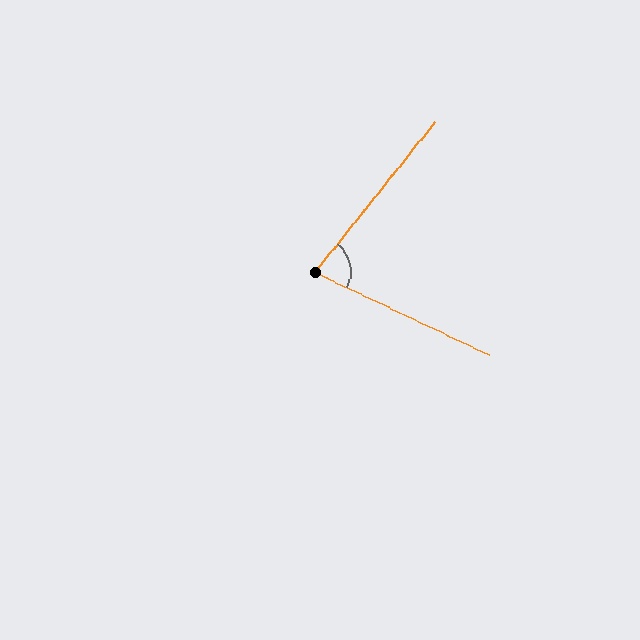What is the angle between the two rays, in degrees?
Approximately 76 degrees.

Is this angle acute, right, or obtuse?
It is acute.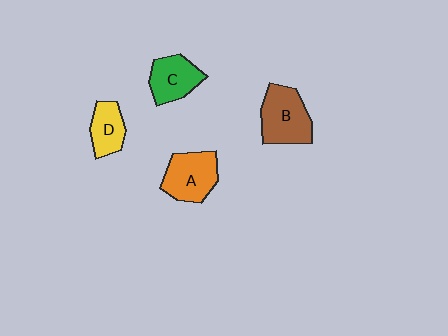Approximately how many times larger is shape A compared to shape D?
Approximately 1.5 times.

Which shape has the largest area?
Shape B (brown).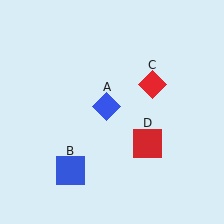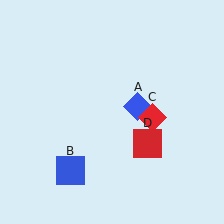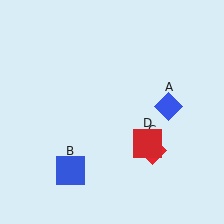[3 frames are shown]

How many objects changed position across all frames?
2 objects changed position: blue diamond (object A), red diamond (object C).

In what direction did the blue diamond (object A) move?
The blue diamond (object A) moved right.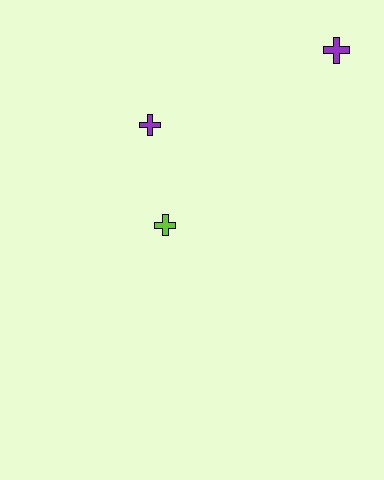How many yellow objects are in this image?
There are no yellow objects.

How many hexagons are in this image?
There are no hexagons.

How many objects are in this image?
There are 3 objects.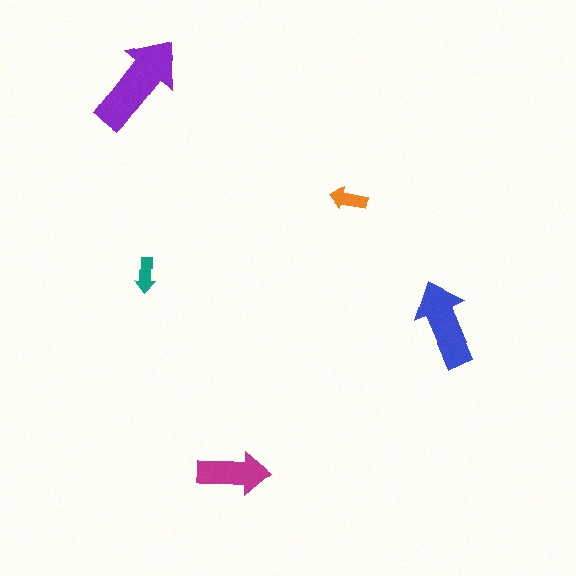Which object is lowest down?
The magenta arrow is bottommost.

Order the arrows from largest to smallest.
the purple one, the blue one, the magenta one, the orange one, the teal one.